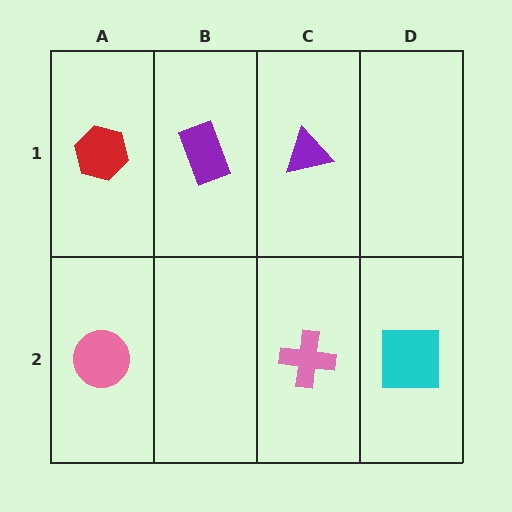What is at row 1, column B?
A purple rectangle.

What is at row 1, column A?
A red hexagon.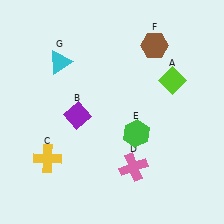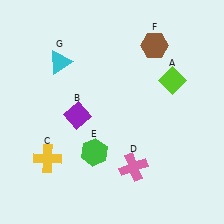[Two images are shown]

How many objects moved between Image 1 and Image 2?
1 object moved between the two images.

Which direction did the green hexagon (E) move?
The green hexagon (E) moved left.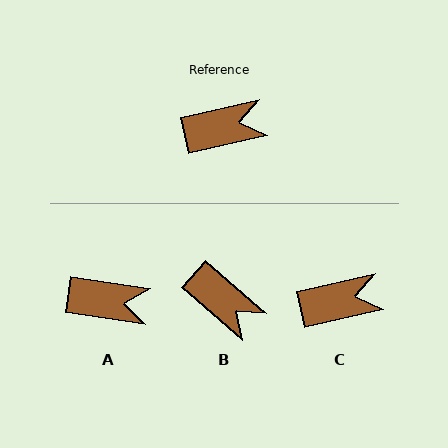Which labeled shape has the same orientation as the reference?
C.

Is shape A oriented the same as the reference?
No, it is off by about 22 degrees.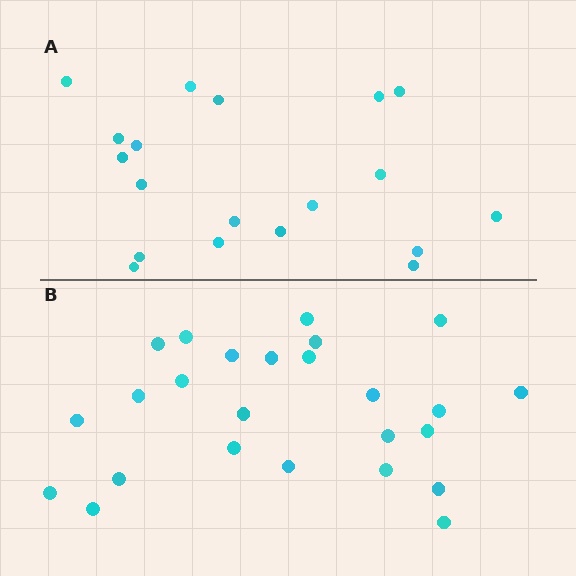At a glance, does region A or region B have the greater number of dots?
Region B (the bottom region) has more dots.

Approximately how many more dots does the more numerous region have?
Region B has about 6 more dots than region A.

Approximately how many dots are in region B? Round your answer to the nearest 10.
About 20 dots. (The exact count is 25, which rounds to 20.)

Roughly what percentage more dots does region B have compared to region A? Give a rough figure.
About 30% more.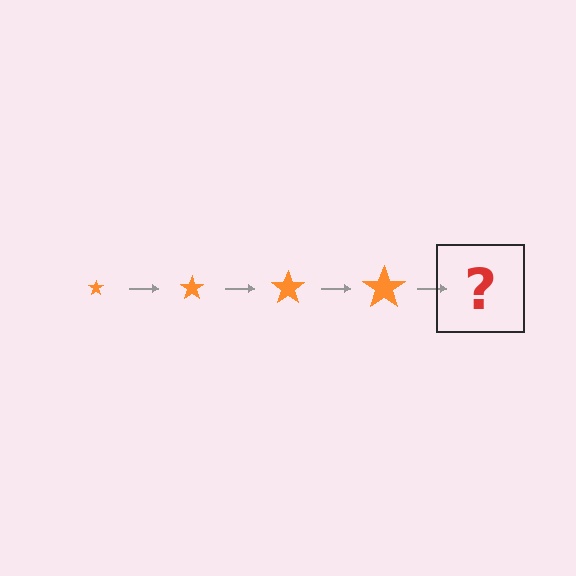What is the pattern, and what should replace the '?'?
The pattern is that the star gets progressively larger each step. The '?' should be an orange star, larger than the previous one.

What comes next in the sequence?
The next element should be an orange star, larger than the previous one.